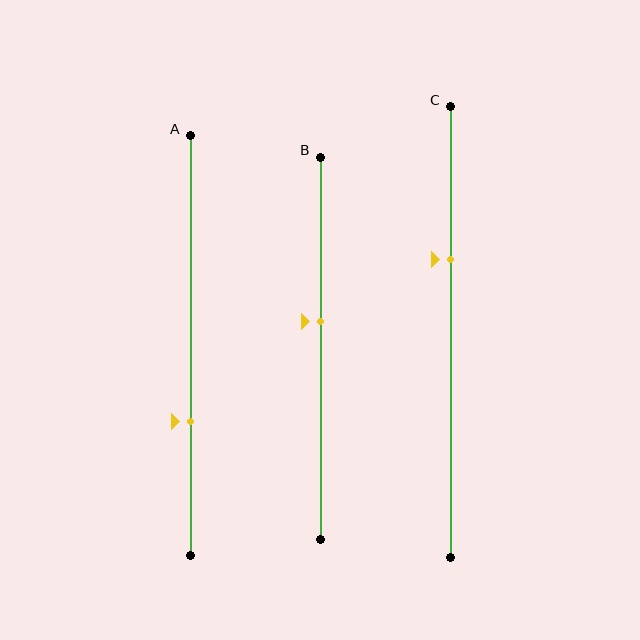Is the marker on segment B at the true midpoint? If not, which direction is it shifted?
No, the marker on segment B is shifted upward by about 7% of the segment length.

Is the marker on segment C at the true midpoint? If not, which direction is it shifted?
No, the marker on segment C is shifted upward by about 16% of the segment length.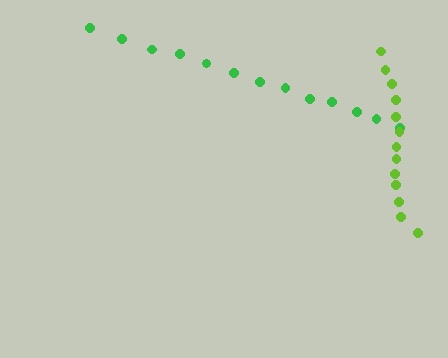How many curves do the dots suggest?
There are 2 distinct paths.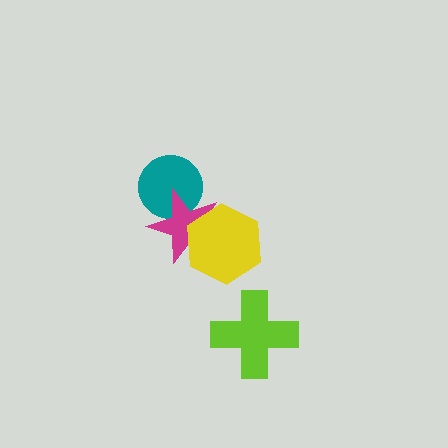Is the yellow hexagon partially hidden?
No, no other shape covers it.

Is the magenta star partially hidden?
Yes, it is partially covered by another shape.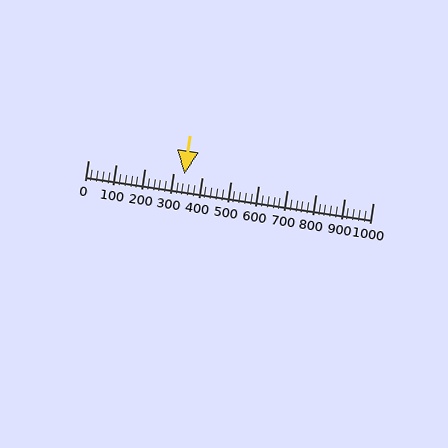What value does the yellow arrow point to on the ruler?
The yellow arrow points to approximately 340.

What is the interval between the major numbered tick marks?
The major tick marks are spaced 100 units apart.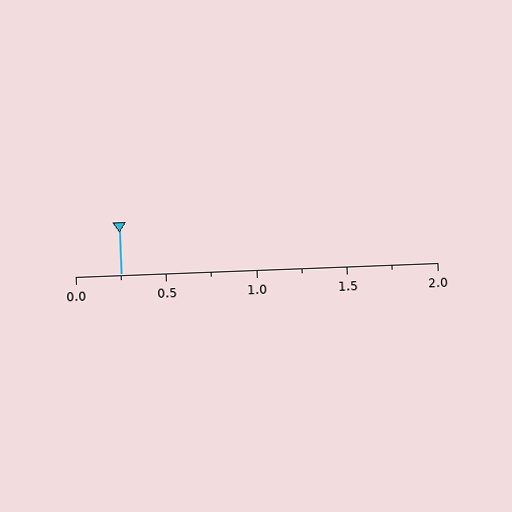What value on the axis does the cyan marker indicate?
The marker indicates approximately 0.25.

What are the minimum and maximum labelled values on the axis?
The axis runs from 0.0 to 2.0.